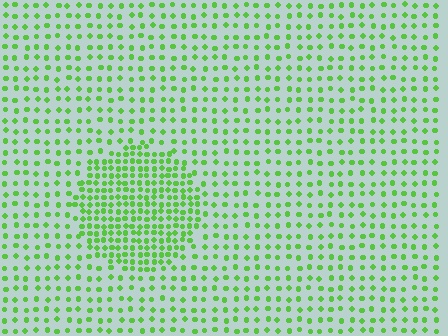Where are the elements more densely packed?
The elements are more densely packed inside the circle boundary.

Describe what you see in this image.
The image contains small lime elements arranged at two different densities. A circle-shaped region is visible where the elements are more densely packed than the surrounding area.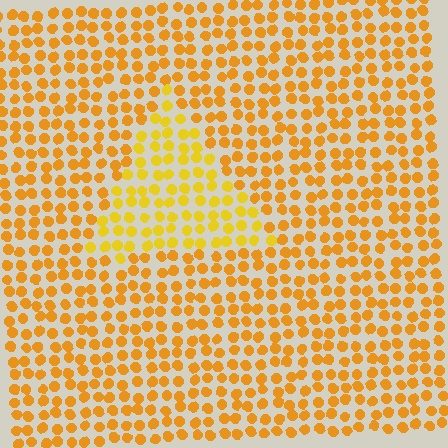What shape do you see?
I see a triangle.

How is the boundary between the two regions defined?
The boundary is defined purely by a slight shift in hue (about 17 degrees). Spacing, size, and orientation are identical on both sides.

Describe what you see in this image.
The image is filled with small orange elements in a uniform arrangement. A triangle-shaped region is visible where the elements are tinted to a slightly different hue, forming a subtle color boundary.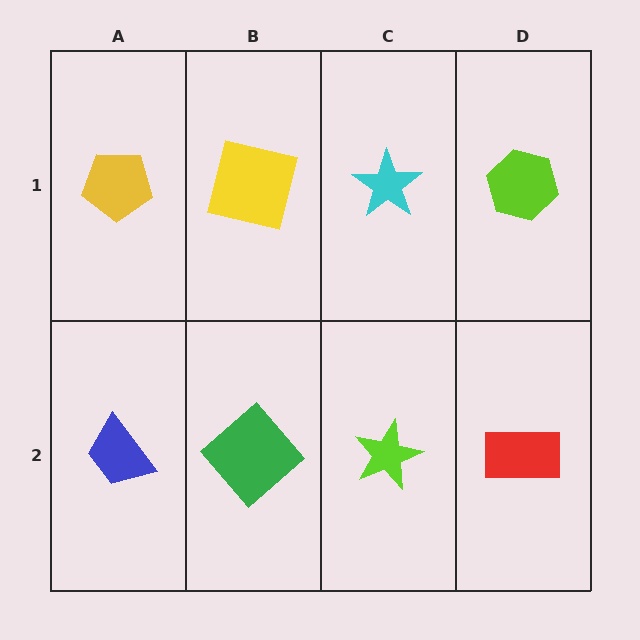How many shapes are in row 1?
4 shapes.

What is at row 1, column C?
A cyan star.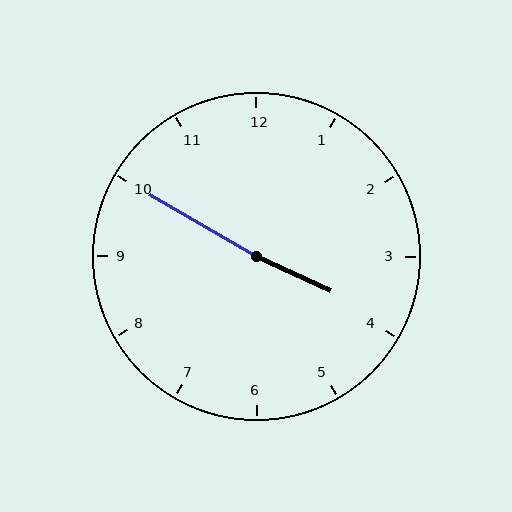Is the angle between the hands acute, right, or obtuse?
It is obtuse.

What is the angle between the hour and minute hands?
Approximately 175 degrees.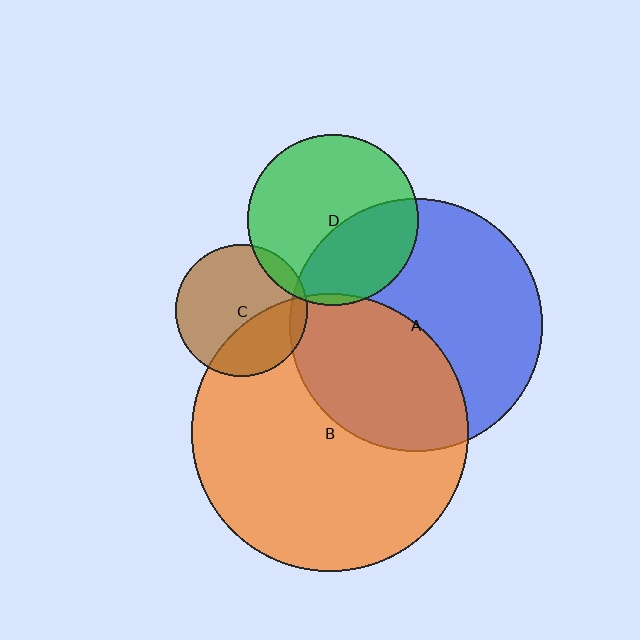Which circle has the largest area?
Circle B (orange).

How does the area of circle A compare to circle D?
Approximately 2.2 times.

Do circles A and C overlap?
Yes.